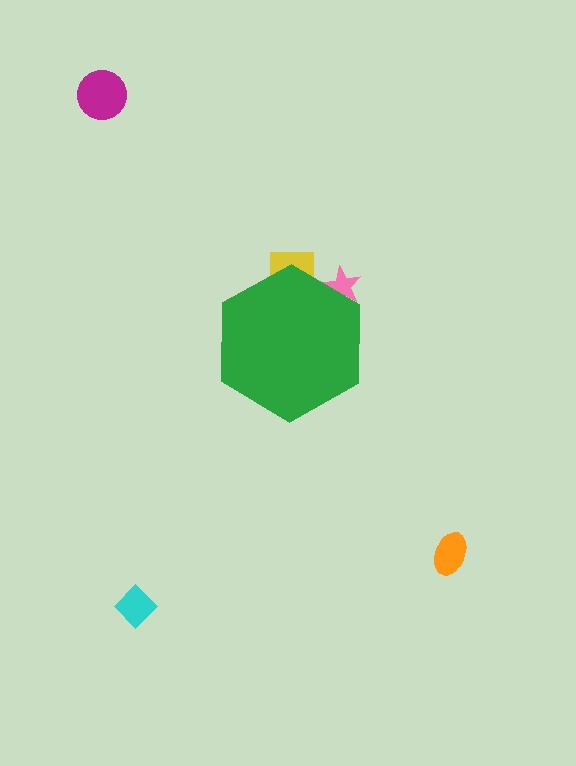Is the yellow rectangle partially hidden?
Yes, the yellow rectangle is partially hidden behind the green hexagon.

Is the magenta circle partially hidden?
No, the magenta circle is fully visible.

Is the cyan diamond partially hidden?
No, the cyan diamond is fully visible.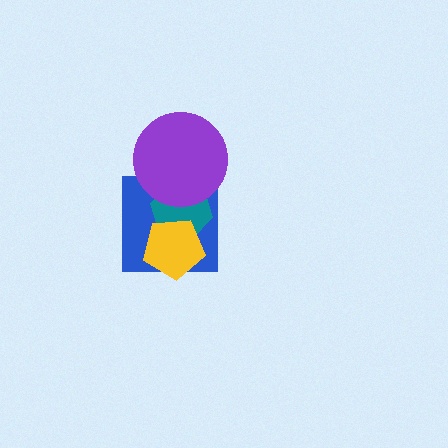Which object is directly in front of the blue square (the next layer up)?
The teal hexagon is directly in front of the blue square.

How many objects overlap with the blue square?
3 objects overlap with the blue square.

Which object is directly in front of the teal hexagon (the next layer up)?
The purple circle is directly in front of the teal hexagon.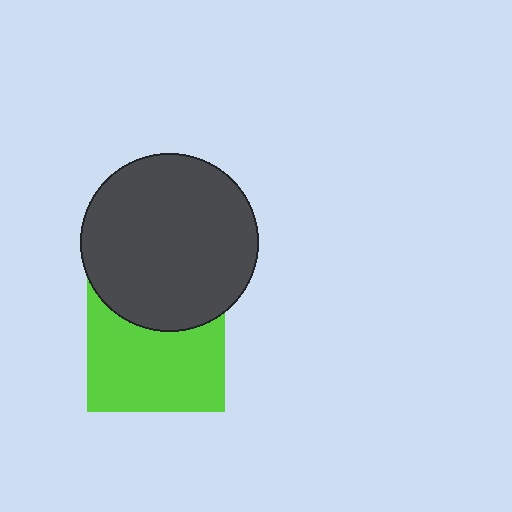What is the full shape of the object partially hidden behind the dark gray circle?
The partially hidden object is a lime square.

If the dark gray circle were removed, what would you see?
You would see the complete lime square.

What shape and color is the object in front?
The object in front is a dark gray circle.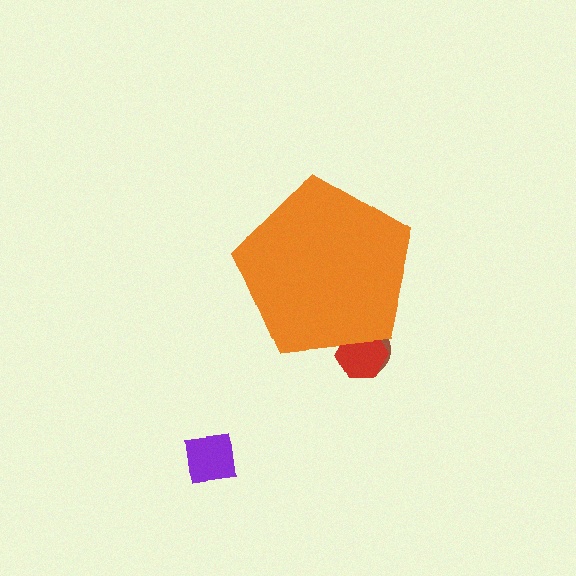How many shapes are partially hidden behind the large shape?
2 shapes are partially hidden.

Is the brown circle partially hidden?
Yes, the brown circle is partially hidden behind the orange pentagon.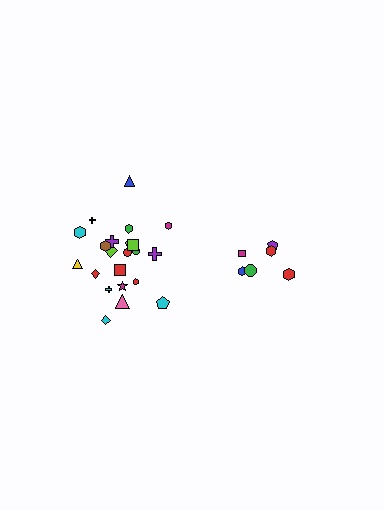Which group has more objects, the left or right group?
The left group.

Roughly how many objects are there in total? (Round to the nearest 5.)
Roughly 30 objects in total.